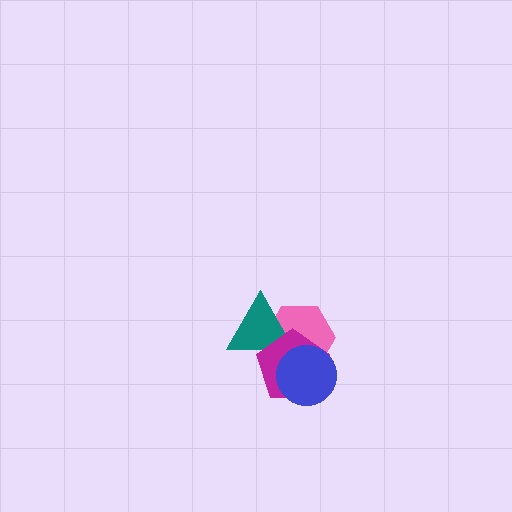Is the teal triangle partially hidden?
Yes, it is partially covered by another shape.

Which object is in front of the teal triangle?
The magenta pentagon is in front of the teal triangle.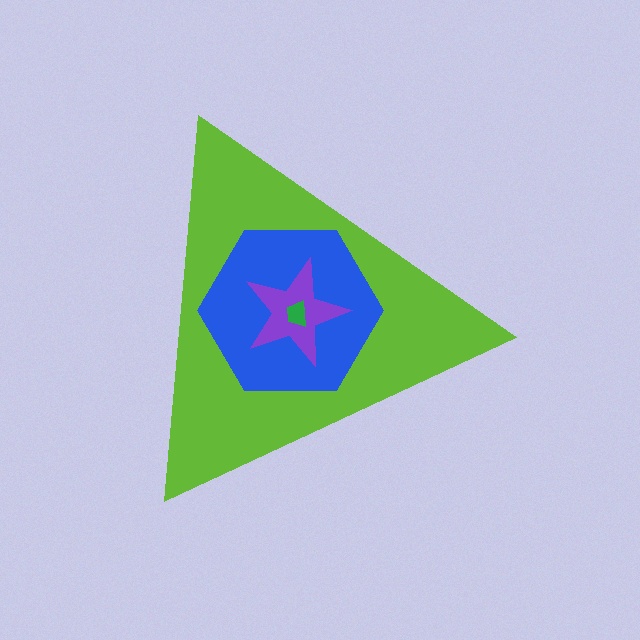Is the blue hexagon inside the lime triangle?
Yes.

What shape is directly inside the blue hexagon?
The purple star.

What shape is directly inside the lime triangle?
The blue hexagon.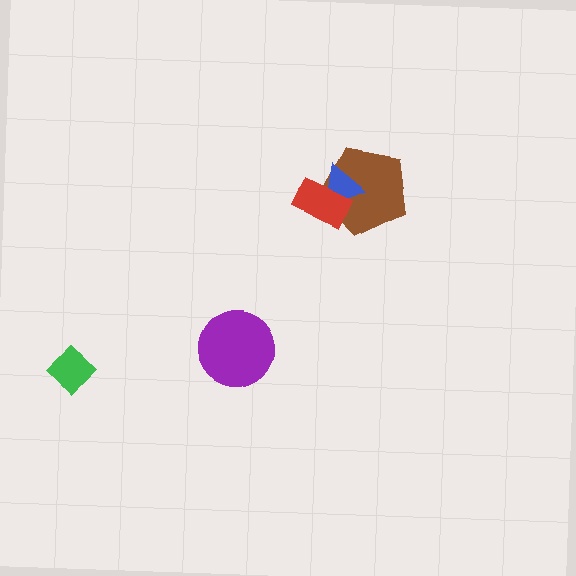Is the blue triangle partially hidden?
Yes, it is partially covered by another shape.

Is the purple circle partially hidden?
No, no other shape covers it.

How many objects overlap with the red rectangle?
2 objects overlap with the red rectangle.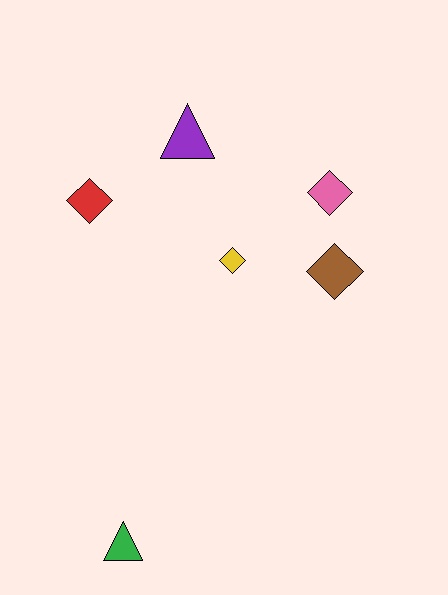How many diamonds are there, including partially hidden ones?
There are 4 diamonds.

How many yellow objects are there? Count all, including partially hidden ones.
There is 1 yellow object.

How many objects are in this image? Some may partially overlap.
There are 6 objects.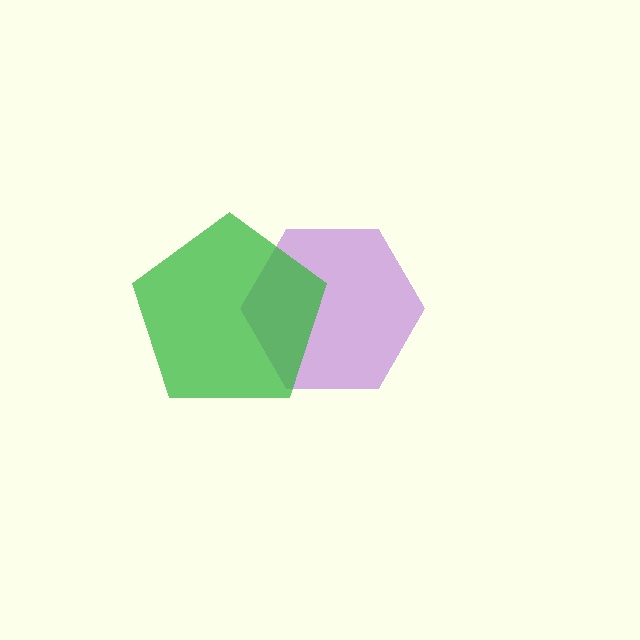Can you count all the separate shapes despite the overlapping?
Yes, there are 2 separate shapes.